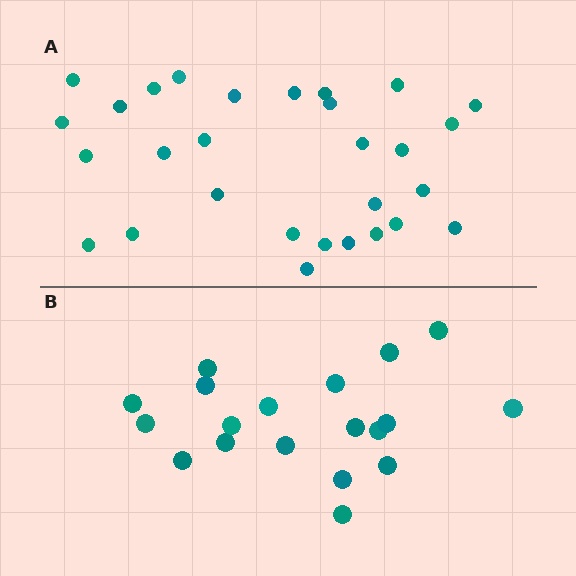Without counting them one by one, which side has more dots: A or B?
Region A (the top region) has more dots.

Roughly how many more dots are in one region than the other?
Region A has roughly 10 or so more dots than region B.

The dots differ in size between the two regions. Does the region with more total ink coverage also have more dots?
No. Region B has more total ink coverage because its dots are larger, but region A actually contains more individual dots. Total area can be misleading — the number of items is what matters here.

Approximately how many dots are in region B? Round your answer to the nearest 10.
About 20 dots. (The exact count is 19, which rounds to 20.)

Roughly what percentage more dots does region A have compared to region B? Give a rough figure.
About 55% more.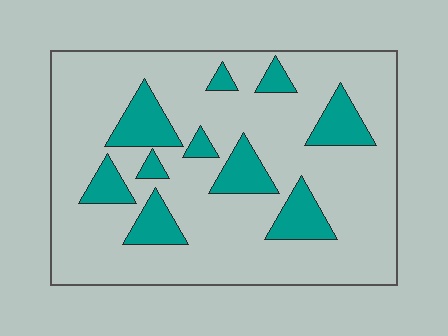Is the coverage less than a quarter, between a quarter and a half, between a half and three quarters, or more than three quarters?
Less than a quarter.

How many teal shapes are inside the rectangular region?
10.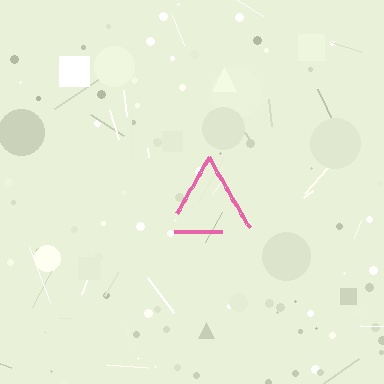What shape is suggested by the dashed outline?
The dashed outline suggests a triangle.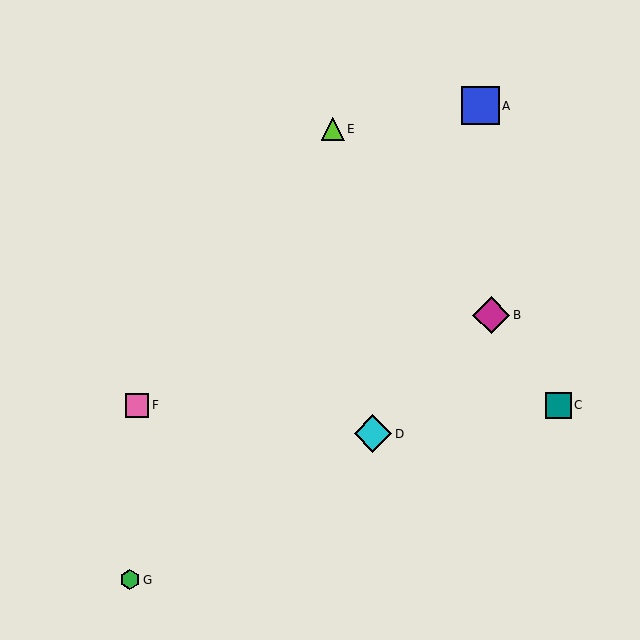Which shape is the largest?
The blue square (labeled A) is the largest.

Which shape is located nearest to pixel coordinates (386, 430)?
The cyan diamond (labeled D) at (373, 434) is nearest to that location.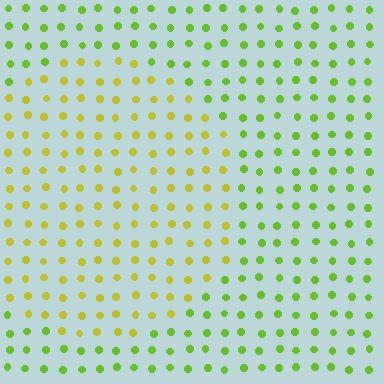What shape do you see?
I see a circle.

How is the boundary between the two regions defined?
The boundary is defined purely by a slight shift in hue (about 36 degrees). Spacing, size, and orientation are identical on both sides.